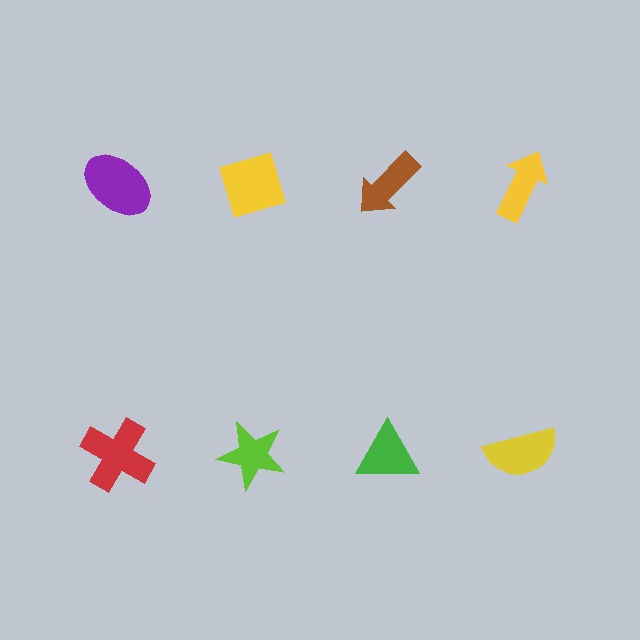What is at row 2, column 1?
A red cross.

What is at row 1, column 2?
A yellow diamond.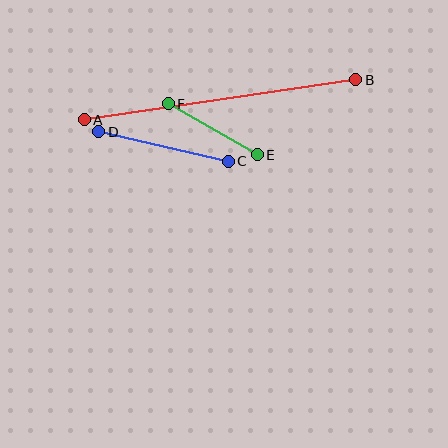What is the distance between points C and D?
The distance is approximately 133 pixels.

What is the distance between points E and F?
The distance is approximately 103 pixels.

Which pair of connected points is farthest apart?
Points A and B are farthest apart.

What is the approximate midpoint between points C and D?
The midpoint is at approximately (164, 147) pixels.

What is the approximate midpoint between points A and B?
The midpoint is at approximately (220, 100) pixels.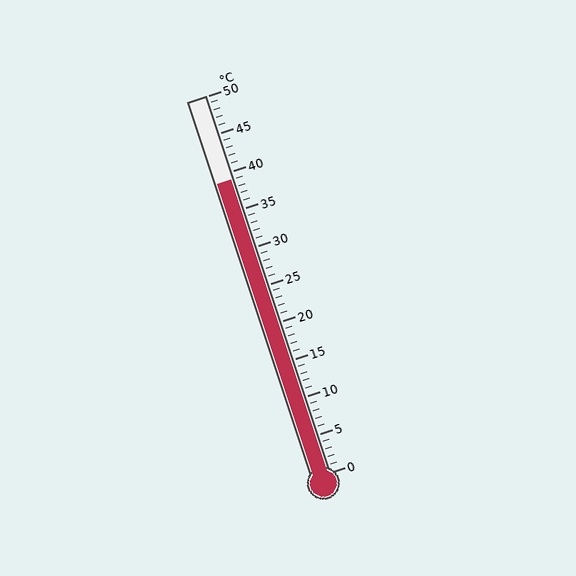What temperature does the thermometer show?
The thermometer shows approximately 39°C.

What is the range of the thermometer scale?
The thermometer scale ranges from 0°C to 50°C.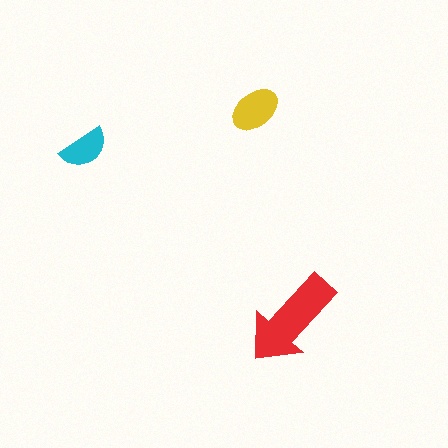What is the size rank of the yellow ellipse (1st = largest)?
2nd.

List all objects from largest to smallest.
The red arrow, the yellow ellipse, the cyan semicircle.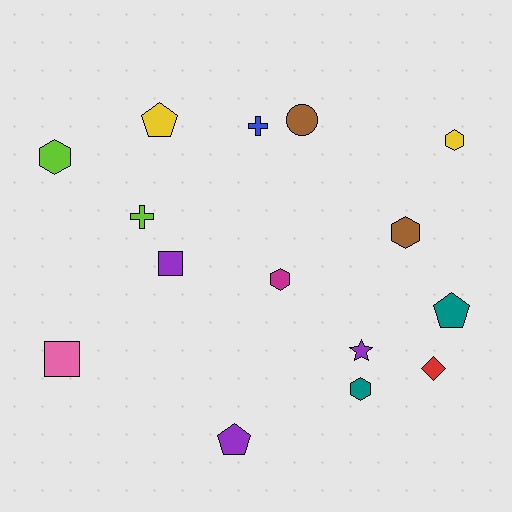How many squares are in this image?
There are 2 squares.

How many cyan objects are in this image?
There are no cyan objects.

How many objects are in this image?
There are 15 objects.